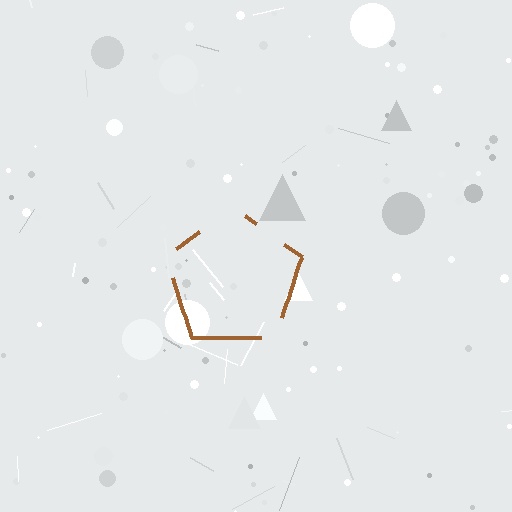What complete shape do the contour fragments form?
The contour fragments form a pentagon.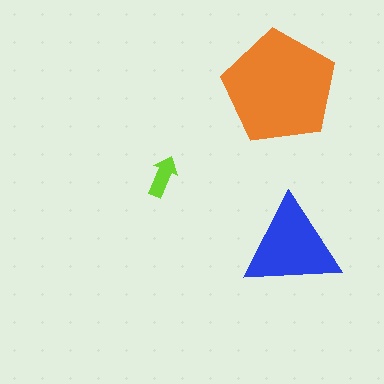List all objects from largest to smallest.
The orange pentagon, the blue triangle, the lime arrow.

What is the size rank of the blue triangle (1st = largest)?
2nd.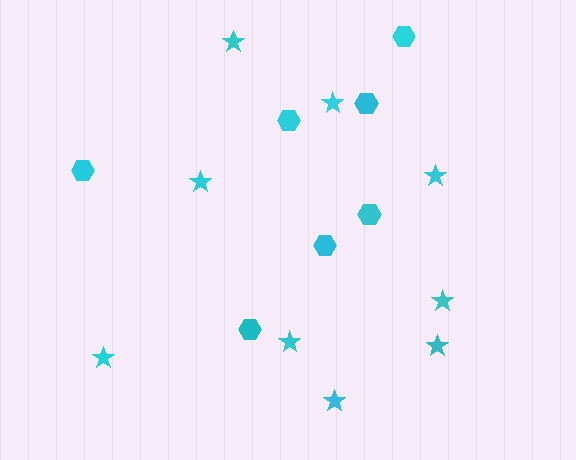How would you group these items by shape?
There are 2 groups: one group of stars (9) and one group of hexagons (7).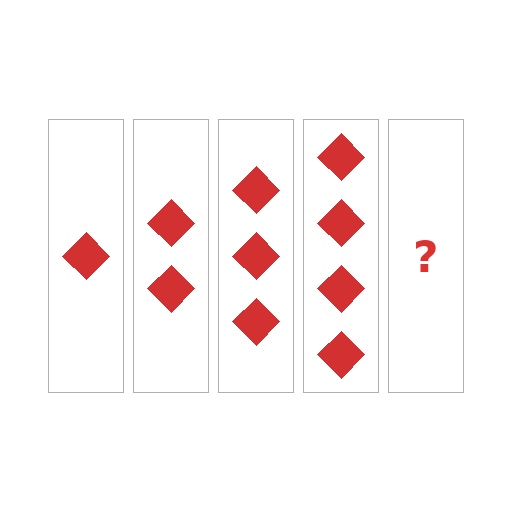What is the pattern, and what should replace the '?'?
The pattern is that each step adds one more diamond. The '?' should be 5 diamonds.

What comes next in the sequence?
The next element should be 5 diamonds.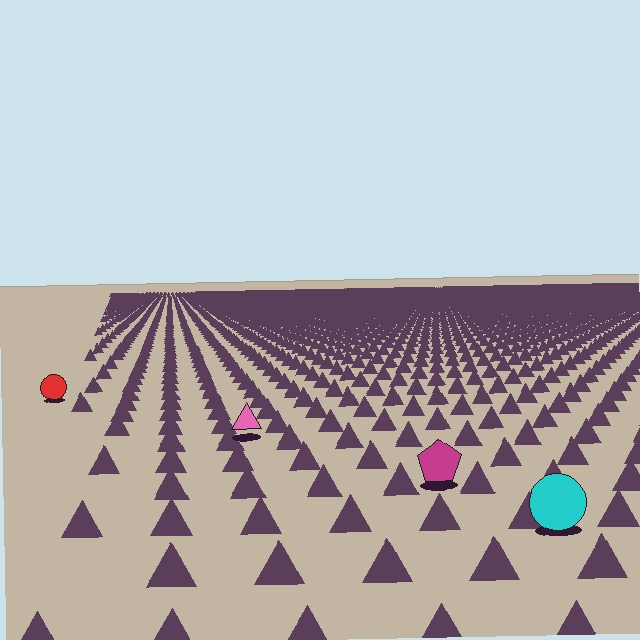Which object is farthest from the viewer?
The red circle is farthest from the viewer. It appears smaller and the ground texture around it is denser.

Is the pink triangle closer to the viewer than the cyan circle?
No. The cyan circle is closer — you can tell from the texture gradient: the ground texture is coarser near it.